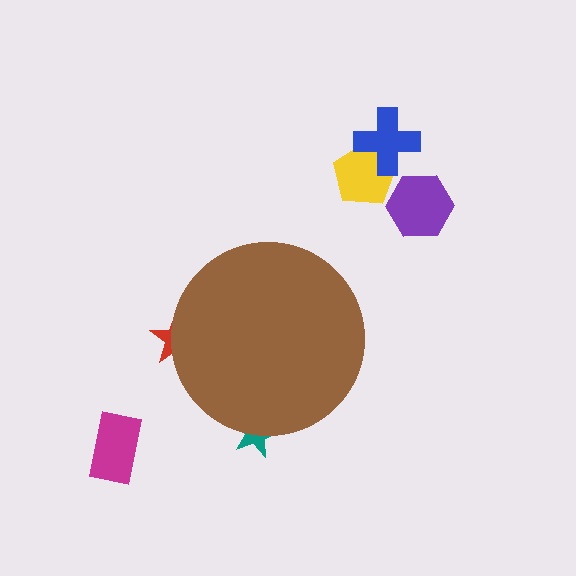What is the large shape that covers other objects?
A brown circle.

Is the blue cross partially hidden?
No, the blue cross is fully visible.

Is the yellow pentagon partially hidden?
No, the yellow pentagon is fully visible.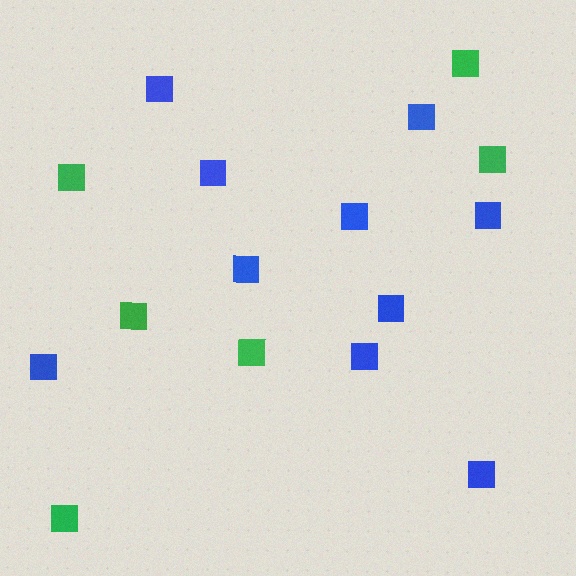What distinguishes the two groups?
There are 2 groups: one group of blue squares (10) and one group of green squares (6).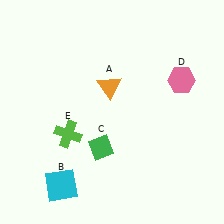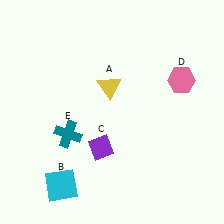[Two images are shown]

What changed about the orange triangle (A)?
In Image 1, A is orange. In Image 2, it changed to yellow.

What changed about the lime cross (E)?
In Image 1, E is lime. In Image 2, it changed to teal.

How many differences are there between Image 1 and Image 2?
There are 3 differences between the two images.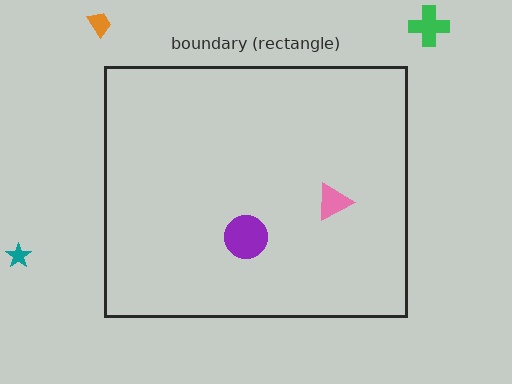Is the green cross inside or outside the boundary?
Outside.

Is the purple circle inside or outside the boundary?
Inside.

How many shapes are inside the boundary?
2 inside, 3 outside.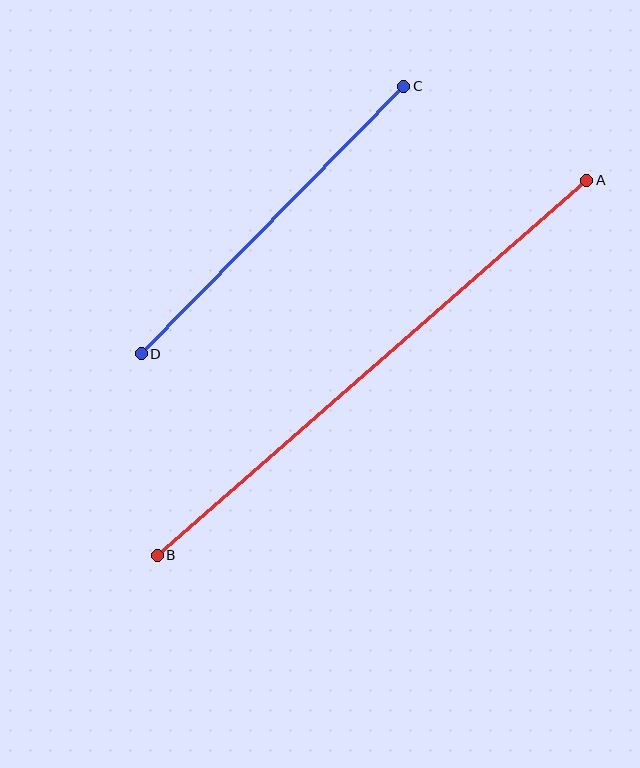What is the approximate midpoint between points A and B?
The midpoint is at approximately (372, 368) pixels.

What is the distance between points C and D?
The distance is approximately 375 pixels.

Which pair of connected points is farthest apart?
Points A and B are farthest apart.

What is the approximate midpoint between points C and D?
The midpoint is at approximately (273, 220) pixels.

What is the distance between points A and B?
The distance is approximately 570 pixels.